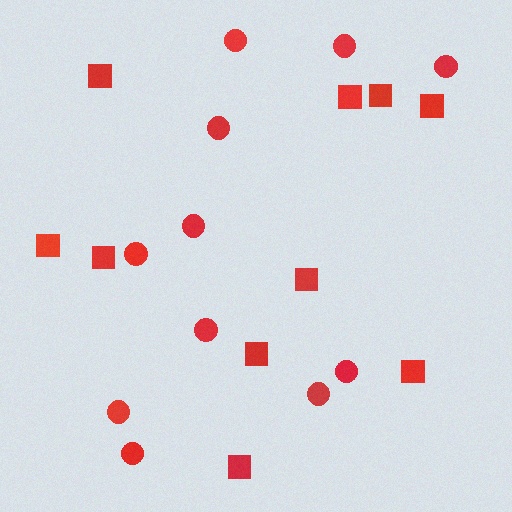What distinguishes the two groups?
There are 2 groups: one group of circles (11) and one group of squares (10).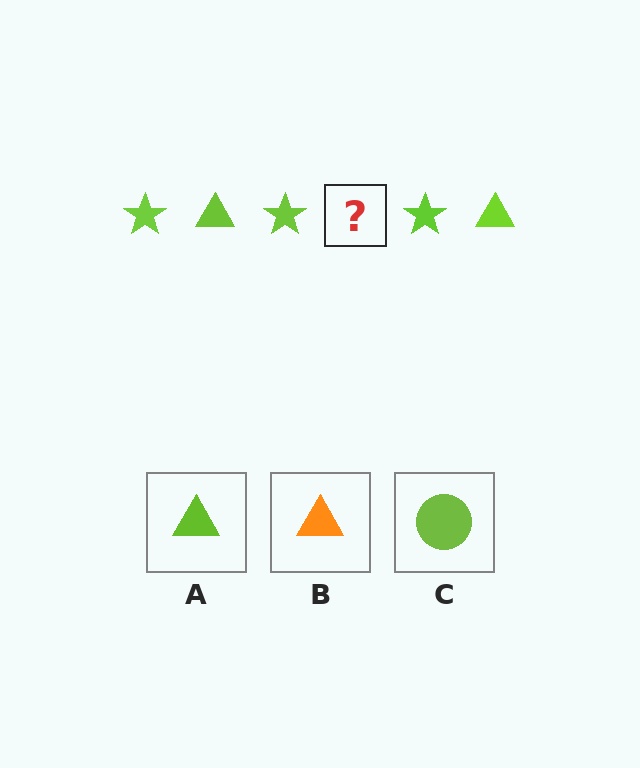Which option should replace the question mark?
Option A.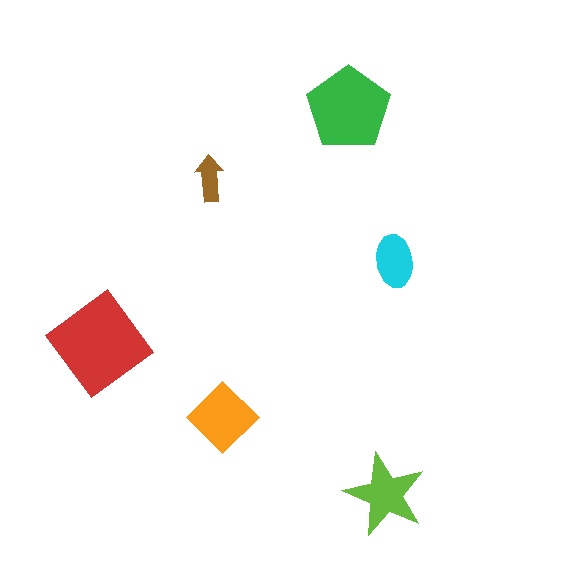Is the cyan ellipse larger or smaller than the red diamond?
Smaller.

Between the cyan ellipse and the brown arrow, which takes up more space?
The cyan ellipse.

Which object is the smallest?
The brown arrow.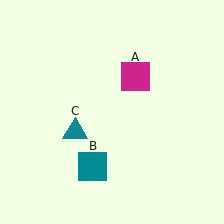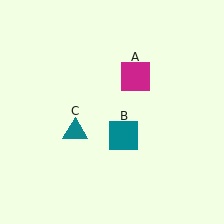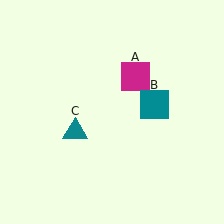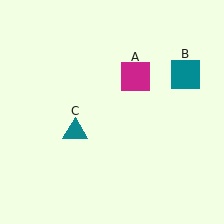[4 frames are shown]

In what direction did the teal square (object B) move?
The teal square (object B) moved up and to the right.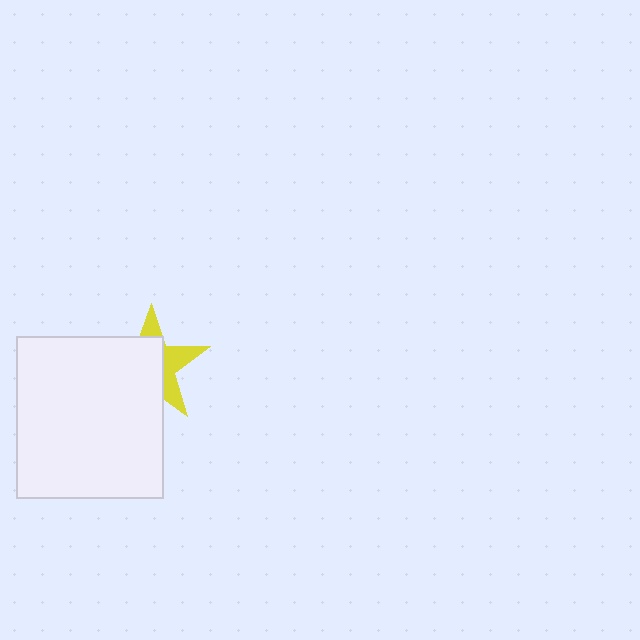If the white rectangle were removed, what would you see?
You would see the complete yellow star.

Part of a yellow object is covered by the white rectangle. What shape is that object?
It is a star.